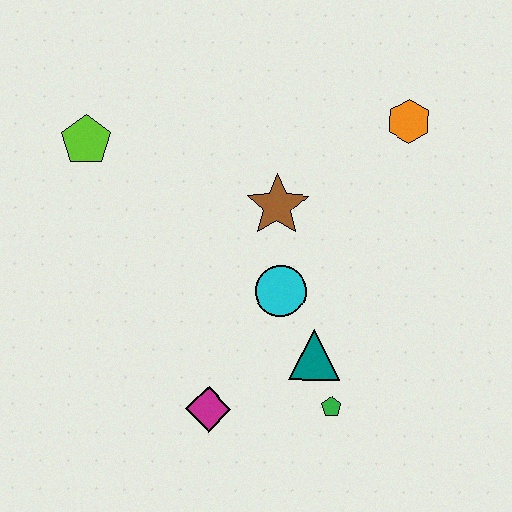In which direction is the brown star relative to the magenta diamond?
The brown star is above the magenta diamond.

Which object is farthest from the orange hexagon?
The magenta diamond is farthest from the orange hexagon.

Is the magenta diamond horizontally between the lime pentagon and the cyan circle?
Yes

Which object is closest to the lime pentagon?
The brown star is closest to the lime pentagon.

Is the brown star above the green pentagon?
Yes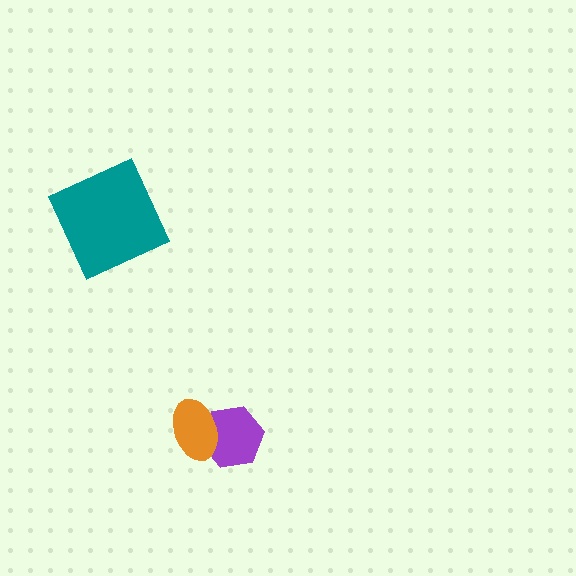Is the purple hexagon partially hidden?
Yes, it is partially covered by another shape.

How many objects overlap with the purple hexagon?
1 object overlaps with the purple hexagon.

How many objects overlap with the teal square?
0 objects overlap with the teal square.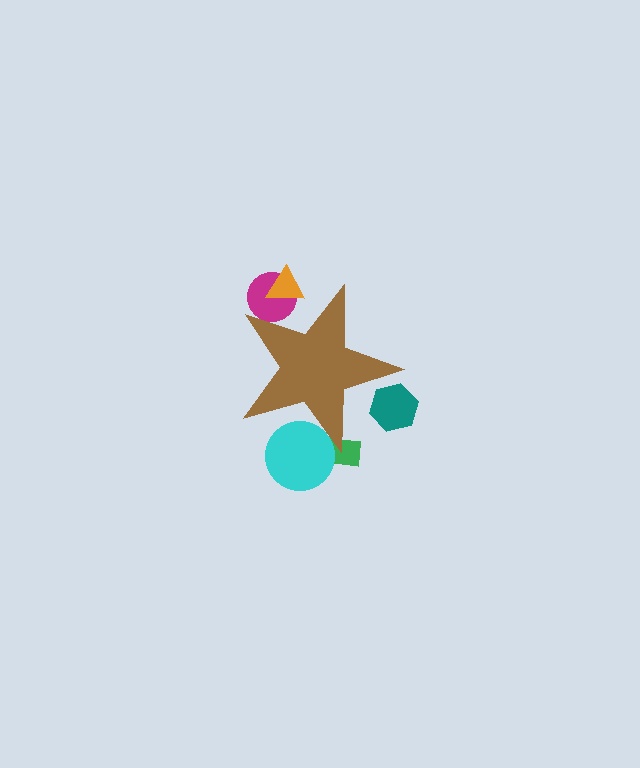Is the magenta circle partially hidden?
Yes, the magenta circle is partially hidden behind the brown star.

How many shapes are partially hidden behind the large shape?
6 shapes are partially hidden.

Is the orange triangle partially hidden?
Yes, the orange triangle is partially hidden behind the brown star.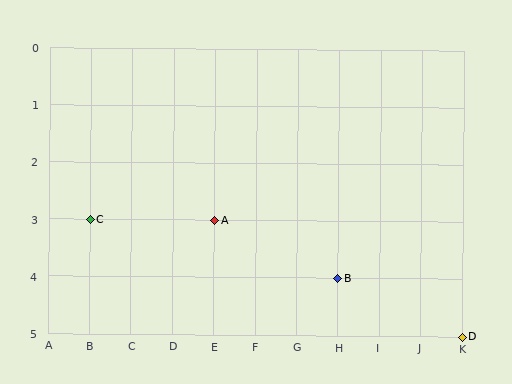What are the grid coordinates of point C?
Point C is at grid coordinates (B, 3).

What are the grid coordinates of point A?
Point A is at grid coordinates (E, 3).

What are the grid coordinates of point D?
Point D is at grid coordinates (K, 5).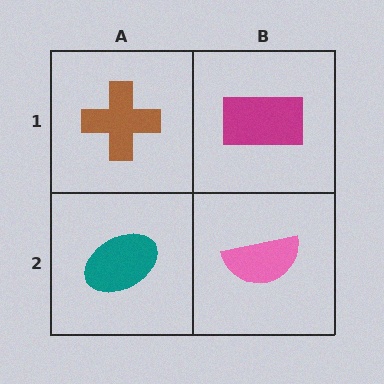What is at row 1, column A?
A brown cross.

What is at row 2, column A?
A teal ellipse.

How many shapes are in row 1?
2 shapes.